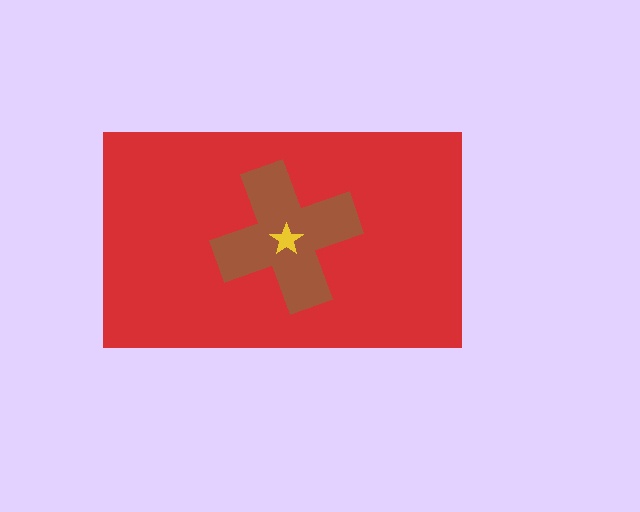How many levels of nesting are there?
3.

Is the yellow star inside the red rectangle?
Yes.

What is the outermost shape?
The red rectangle.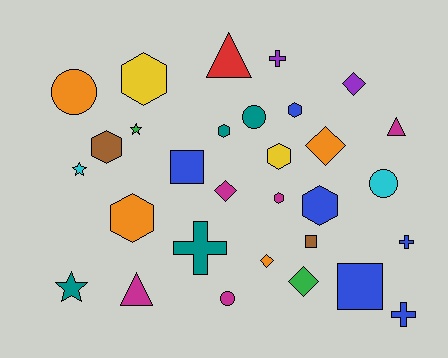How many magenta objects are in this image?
There are 5 magenta objects.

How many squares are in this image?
There are 3 squares.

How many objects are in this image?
There are 30 objects.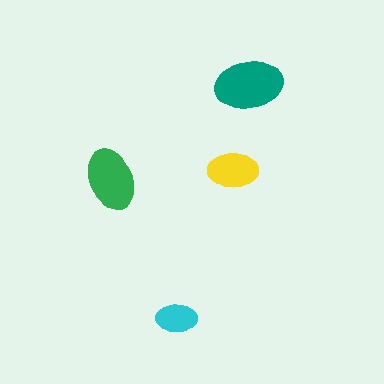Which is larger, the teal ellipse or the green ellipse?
The teal one.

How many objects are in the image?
There are 4 objects in the image.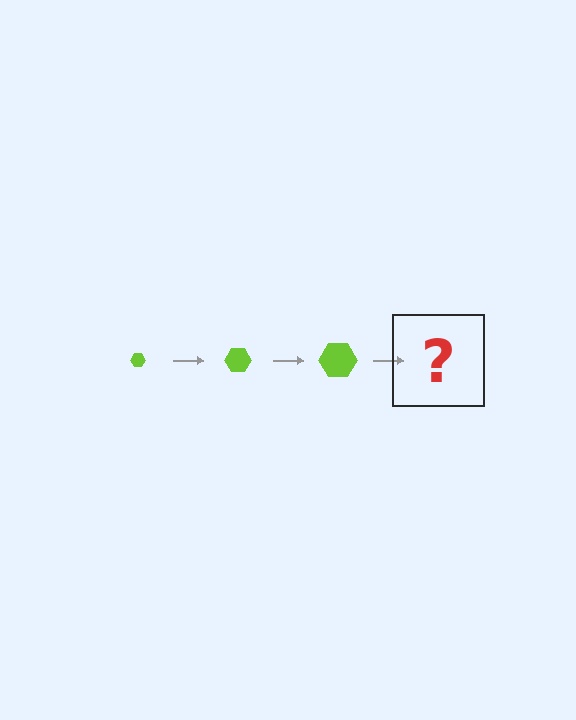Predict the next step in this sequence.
The next step is a lime hexagon, larger than the previous one.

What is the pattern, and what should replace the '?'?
The pattern is that the hexagon gets progressively larger each step. The '?' should be a lime hexagon, larger than the previous one.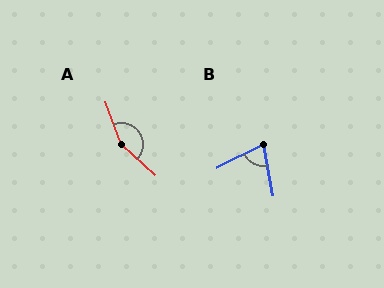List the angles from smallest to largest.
B (74°), A (152°).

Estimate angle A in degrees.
Approximately 152 degrees.